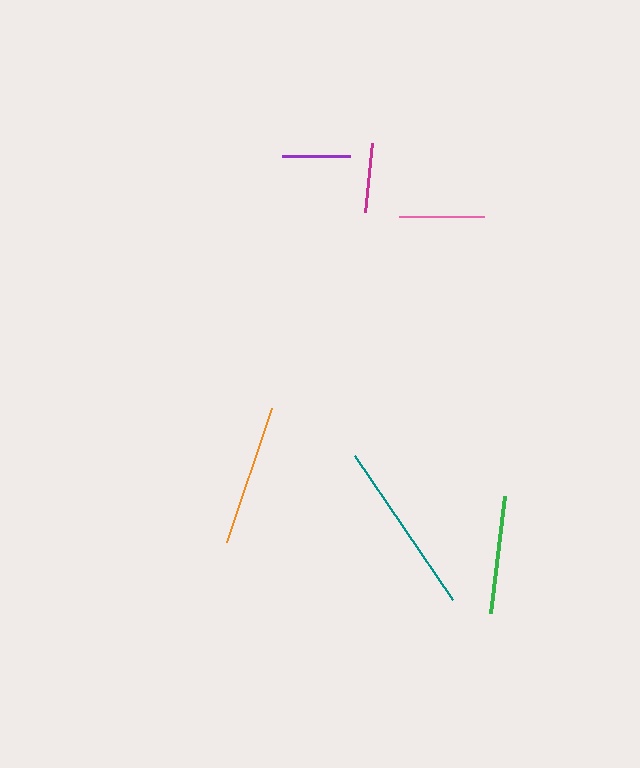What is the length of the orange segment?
The orange segment is approximately 141 pixels long.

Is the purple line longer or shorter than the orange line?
The orange line is longer than the purple line.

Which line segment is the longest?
The teal line is the longest at approximately 174 pixels.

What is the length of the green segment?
The green segment is approximately 118 pixels long.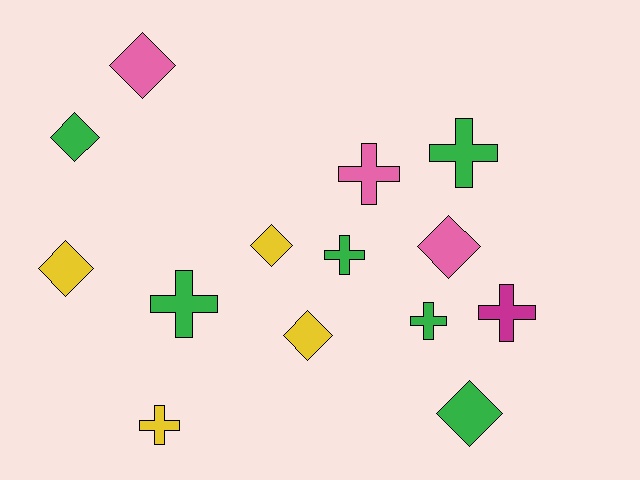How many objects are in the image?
There are 14 objects.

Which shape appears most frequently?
Cross, with 7 objects.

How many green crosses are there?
There are 4 green crosses.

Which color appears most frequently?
Green, with 6 objects.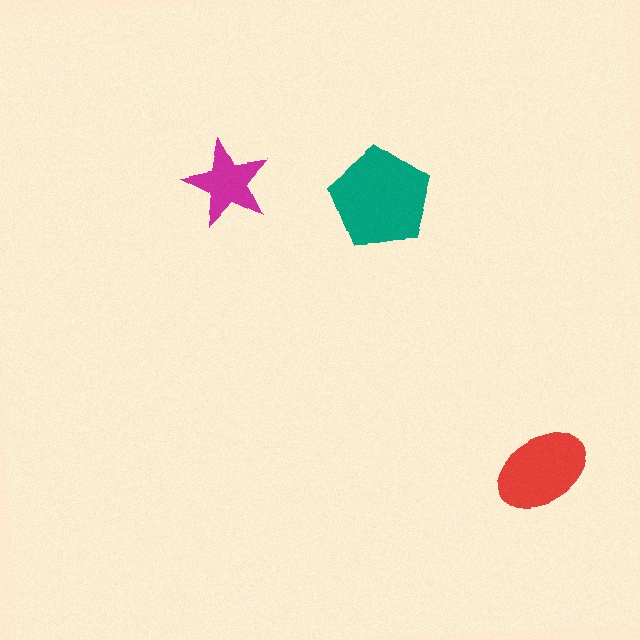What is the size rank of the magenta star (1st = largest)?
3rd.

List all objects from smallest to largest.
The magenta star, the red ellipse, the teal pentagon.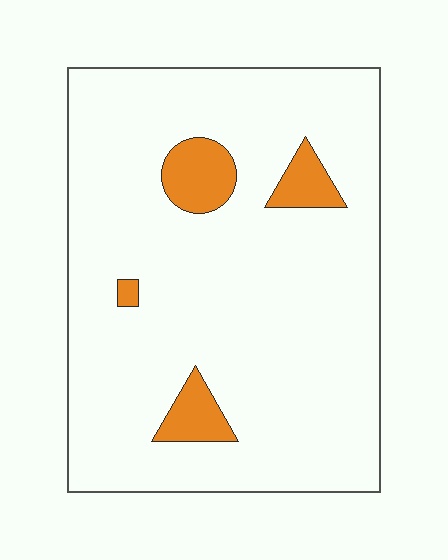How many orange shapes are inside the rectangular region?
4.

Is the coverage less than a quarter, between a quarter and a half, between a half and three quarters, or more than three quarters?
Less than a quarter.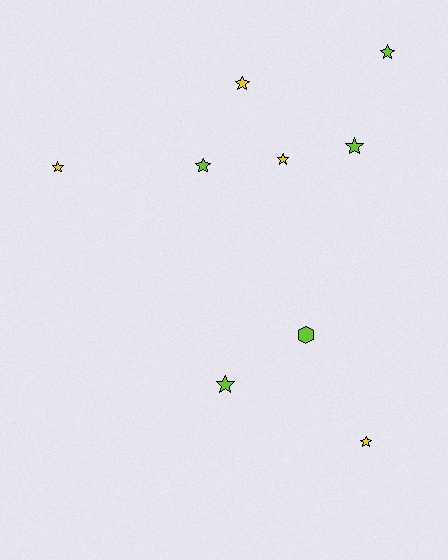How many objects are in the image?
There are 9 objects.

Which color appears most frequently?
Lime, with 5 objects.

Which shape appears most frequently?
Star, with 8 objects.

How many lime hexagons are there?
There is 1 lime hexagon.